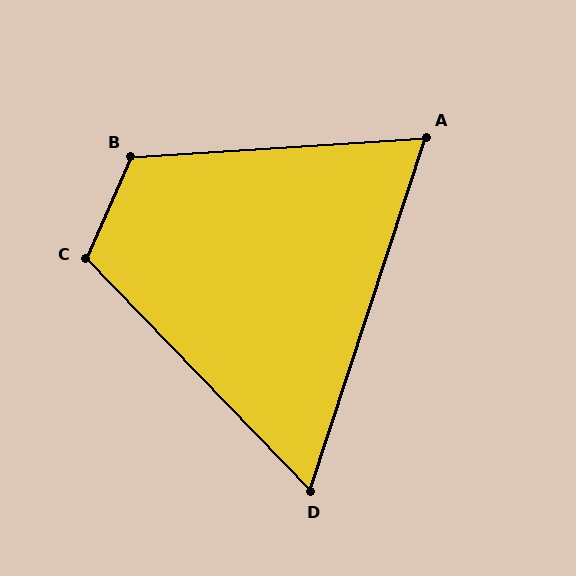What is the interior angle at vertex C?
Approximately 112 degrees (obtuse).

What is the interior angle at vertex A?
Approximately 68 degrees (acute).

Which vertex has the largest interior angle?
B, at approximately 118 degrees.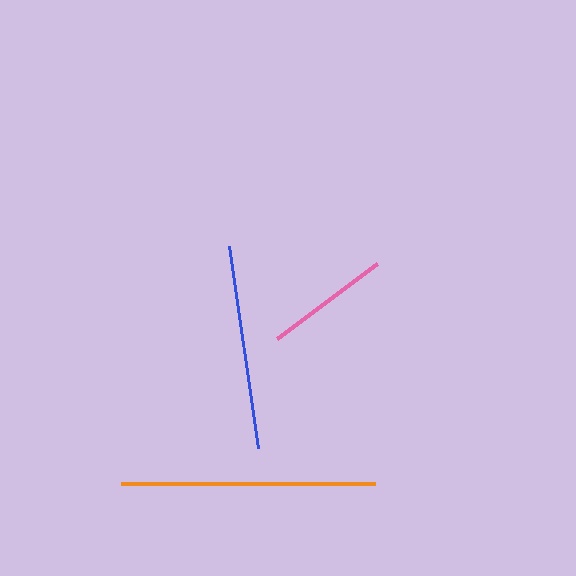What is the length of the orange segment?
The orange segment is approximately 254 pixels long.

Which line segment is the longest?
The orange line is the longest at approximately 254 pixels.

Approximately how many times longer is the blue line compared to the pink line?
The blue line is approximately 1.6 times the length of the pink line.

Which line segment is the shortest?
The pink line is the shortest at approximately 124 pixels.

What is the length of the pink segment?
The pink segment is approximately 124 pixels long.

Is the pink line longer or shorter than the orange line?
The orange line is longer than the pink line.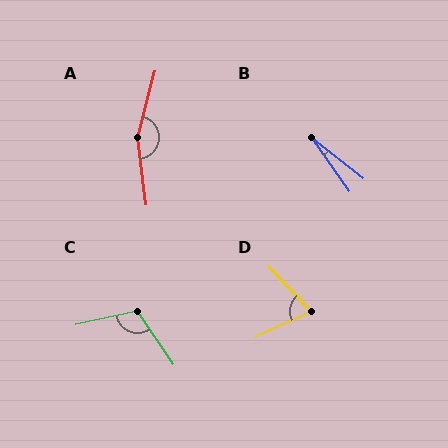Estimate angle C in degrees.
Approximately 111 degrees.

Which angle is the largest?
A, at approximately 158 degrees.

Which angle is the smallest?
B, at approximately 17 degrees.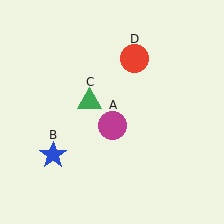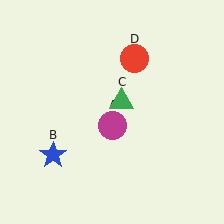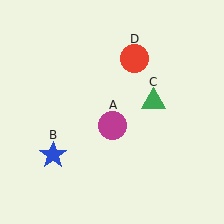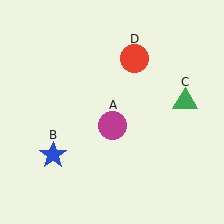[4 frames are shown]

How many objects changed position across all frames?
1 object changed position: green triangle (object C).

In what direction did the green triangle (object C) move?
The green triangle (object C) moved right.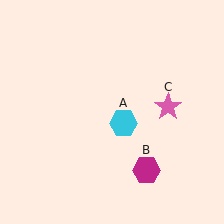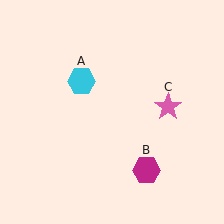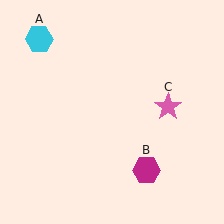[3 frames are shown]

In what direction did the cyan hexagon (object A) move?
The cyan hexagon (object A) moved up and to the left.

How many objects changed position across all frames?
1 object changed position: cyan hexagon (object A).